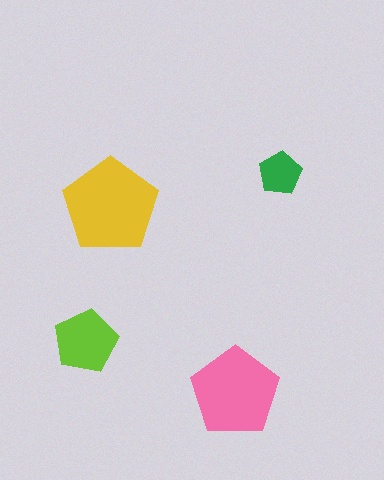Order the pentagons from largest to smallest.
the yellow one, the pink one, the lime one, the green one.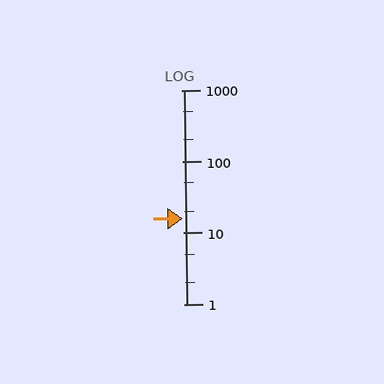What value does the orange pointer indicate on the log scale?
The pointer indicates approximately 16.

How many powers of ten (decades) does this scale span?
The scale spans 3 decades, from 1 to 1000.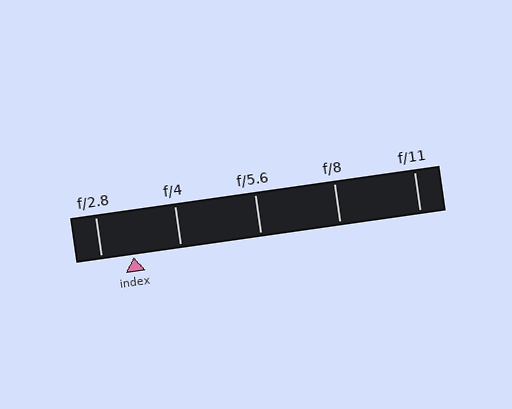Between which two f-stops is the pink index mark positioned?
The index mark is between f/2.8 and f/4.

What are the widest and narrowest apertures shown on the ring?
The widest aperture shown is f/2.8 and the narrowest is f/11.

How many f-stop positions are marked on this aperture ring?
There are 5 f-stop positions marked.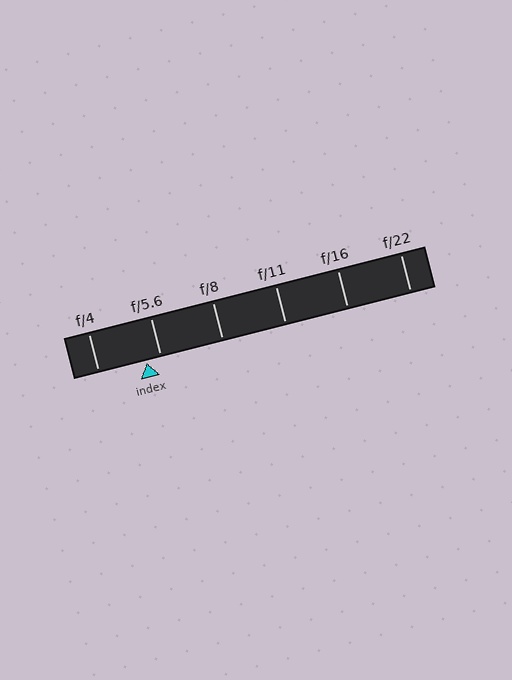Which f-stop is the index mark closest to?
The index mark is closest to f/5.6.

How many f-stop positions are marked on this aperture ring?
There are 6 f-stop positions marked.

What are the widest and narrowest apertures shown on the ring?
The widest aperture shown is f/4 and the narrowest is f/22.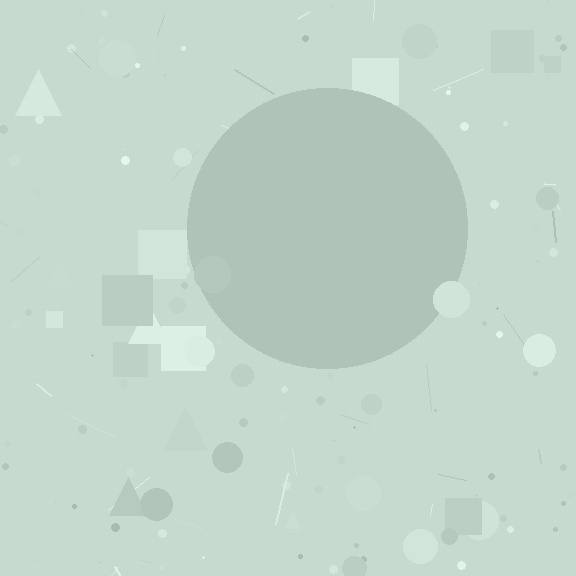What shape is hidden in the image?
A circle is hidden in the image.